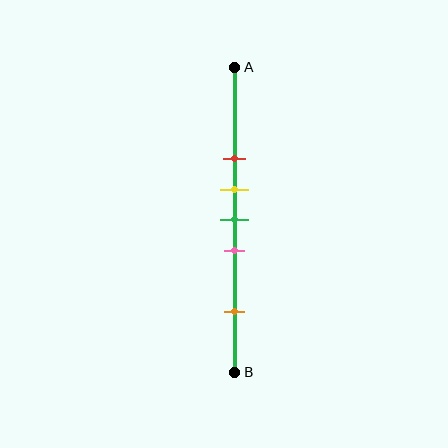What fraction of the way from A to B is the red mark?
The red mark is approximately 30% (0.3) of the way from A to B.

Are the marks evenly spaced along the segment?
No, the marks are not evenly spaced.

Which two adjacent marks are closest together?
The yellow and green marks are the closest adjacent pair.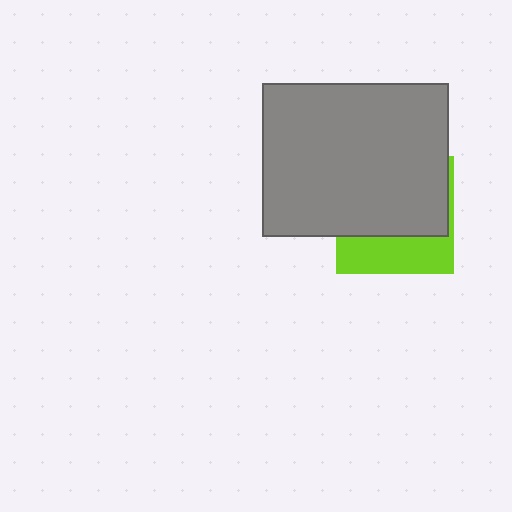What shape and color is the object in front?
The object in front is a gray rectangle.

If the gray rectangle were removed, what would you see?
You would see the complete lime square.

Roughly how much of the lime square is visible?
A small part of it is visible (roughly 33%).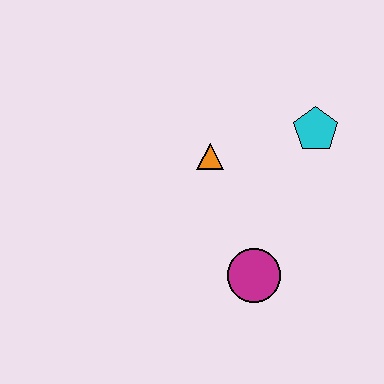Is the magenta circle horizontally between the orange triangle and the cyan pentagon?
Yes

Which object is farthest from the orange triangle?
The magenta circle is farthest from the orange triangle.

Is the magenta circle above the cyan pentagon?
No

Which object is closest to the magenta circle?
The orange triangle is closest to the magenta circle.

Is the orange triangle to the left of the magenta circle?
Yes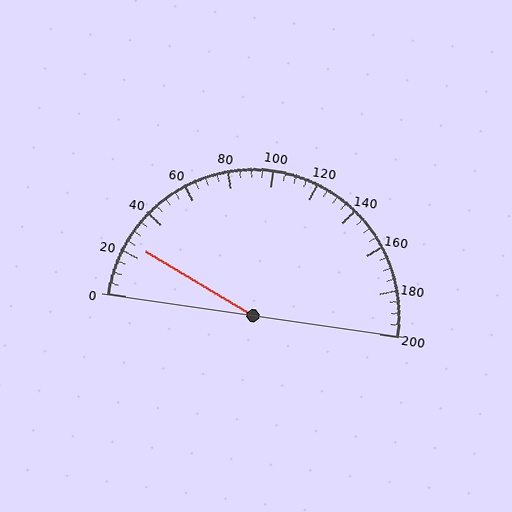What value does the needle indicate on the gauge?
The needle indicates approximately 25.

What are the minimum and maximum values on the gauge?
The gauge ranges from 0 to 200.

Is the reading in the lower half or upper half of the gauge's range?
The reading is in the lower half of the range (0 to 200).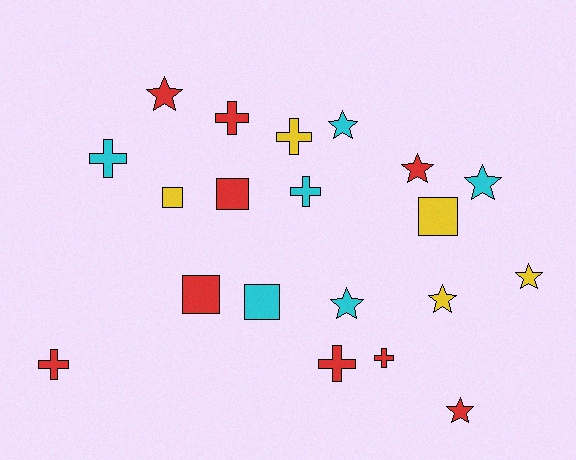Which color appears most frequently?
Red, with 9 objects.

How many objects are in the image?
There are 20 objects.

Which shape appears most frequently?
Star, with 8 objects.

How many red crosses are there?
There are 4 red crosses.